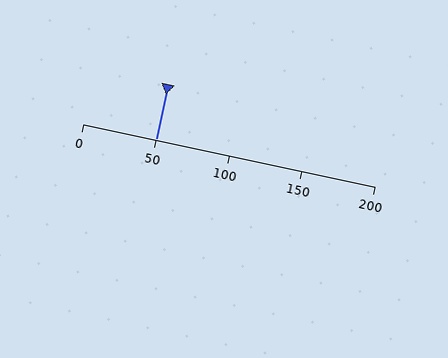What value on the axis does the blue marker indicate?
The marker indicates approximately 50.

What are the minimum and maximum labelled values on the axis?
The axis runs from 0 to 200.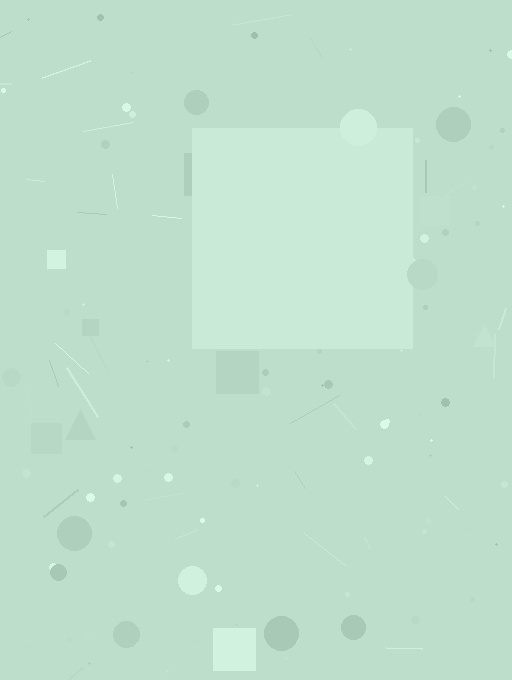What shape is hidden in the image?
A square is hidden in the image.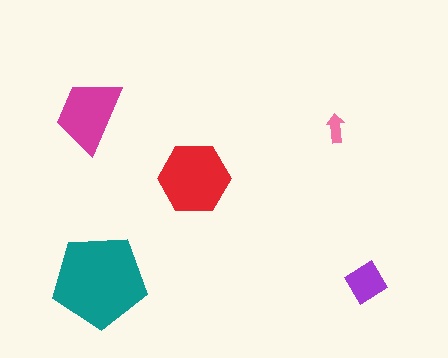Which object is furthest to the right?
The purple diamond is rightmost.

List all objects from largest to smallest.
The teal pentagon, the red hexagon, the magenta trapezoid, the purple diamond, the pink arrow.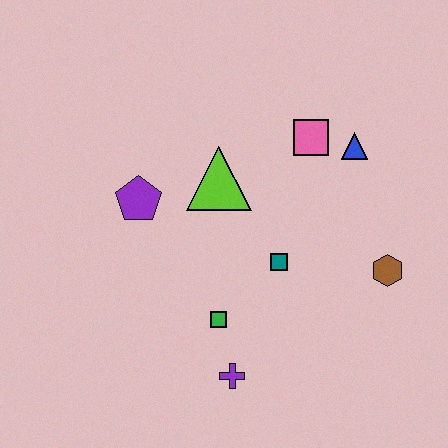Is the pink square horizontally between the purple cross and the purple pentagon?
No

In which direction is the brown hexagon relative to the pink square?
The brown hexagon is below the pink square.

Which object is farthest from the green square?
The blue triangle is farthest from the green square.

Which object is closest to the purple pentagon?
The lime triangle is closest to the purple pentagon.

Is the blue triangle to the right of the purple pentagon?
Yes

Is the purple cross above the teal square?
No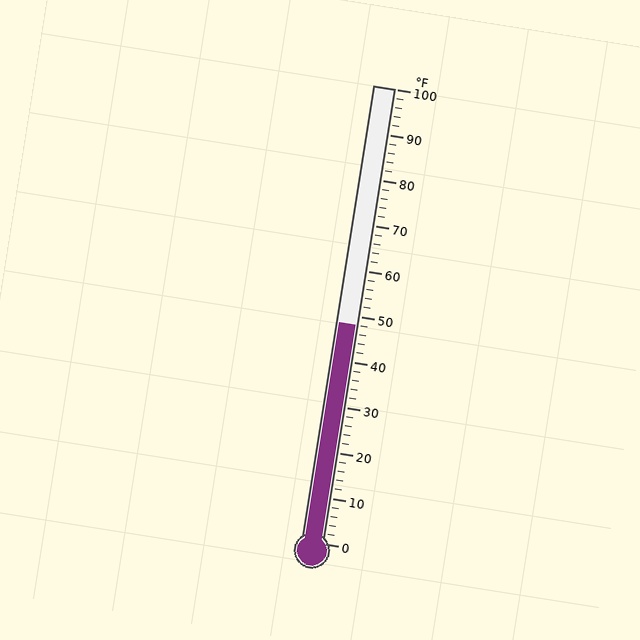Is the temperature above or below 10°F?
The temperature is above 10°F.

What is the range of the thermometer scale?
The thermometer scale ranges from 0°F to 100°F.